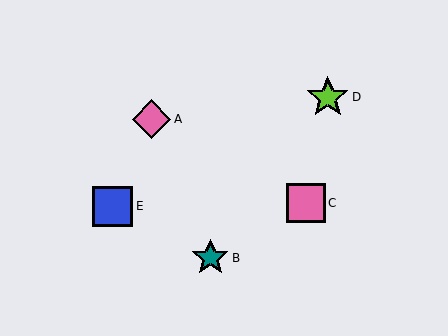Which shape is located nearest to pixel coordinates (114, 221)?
The blue square (labeled E) at (113, 206) is nearest to that location.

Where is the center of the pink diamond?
The center of the pink diamond is at (151, 119).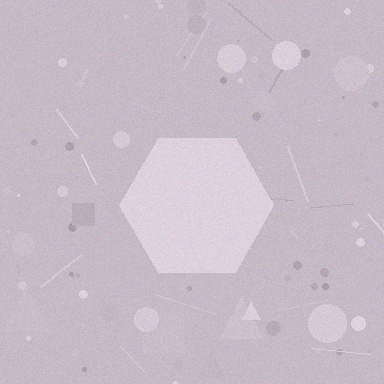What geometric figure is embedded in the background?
A hexagon is embedded in the background.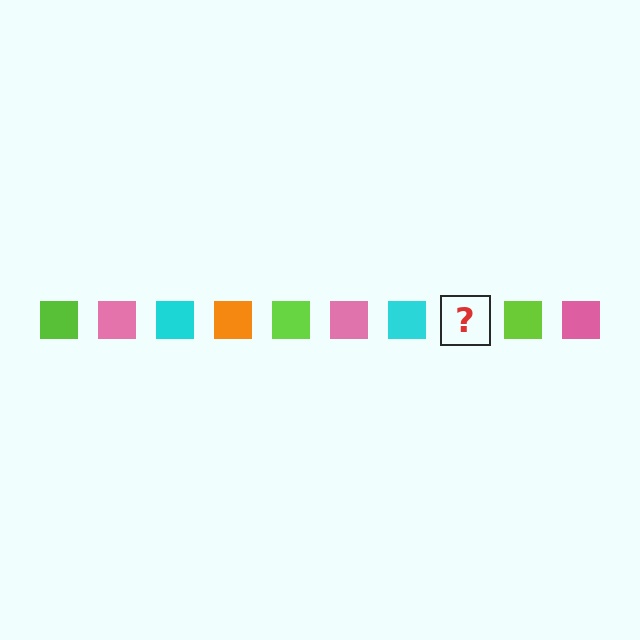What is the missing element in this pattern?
The missing element is an orange square.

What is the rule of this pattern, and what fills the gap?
The rule is that the pattern cycles through lime, pink, cyan, orange squares. The gap should be filled with an orange square.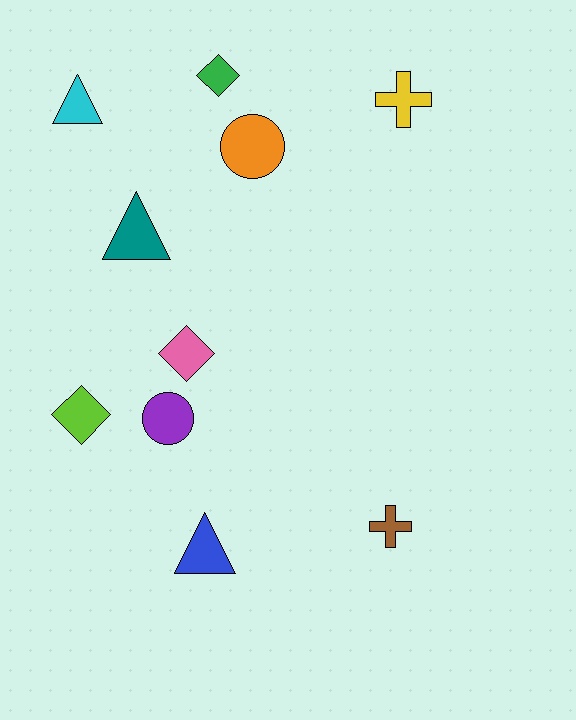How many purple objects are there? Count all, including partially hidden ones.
There is 1 purple object.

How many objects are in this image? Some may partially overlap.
There are 10 objects.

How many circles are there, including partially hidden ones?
There are 2 circles.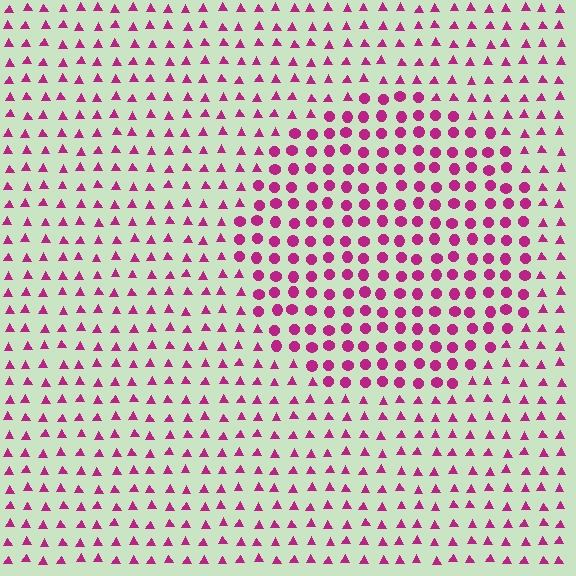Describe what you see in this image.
The image is filled with small magenta elements arranged in a uniform grid. A circle-shaped region contains circles, while the surrounding area contains triangles. The boundary is defined purely by the change in element shape.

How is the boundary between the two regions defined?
The boundary is defined by a change in element shape: circles inside vs. triangles outside. All elements share the same color and spacing.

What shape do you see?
I see a circle.